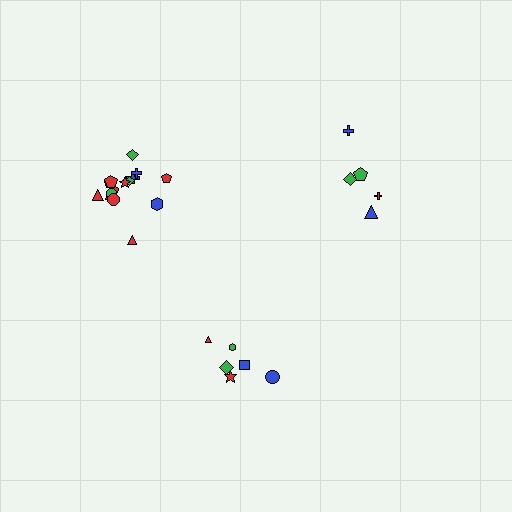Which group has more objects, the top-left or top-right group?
The top-left group.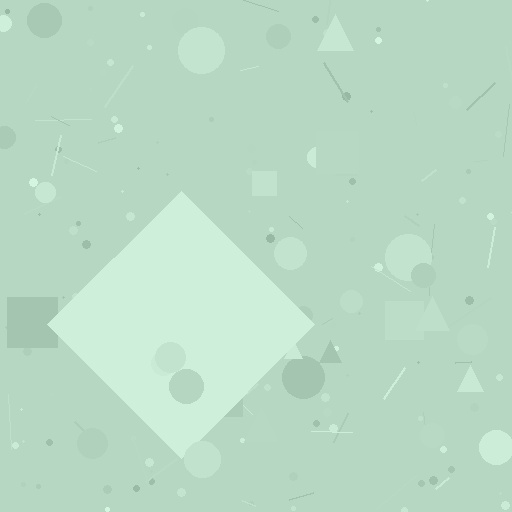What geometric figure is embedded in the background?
A diamond is embedded in the background.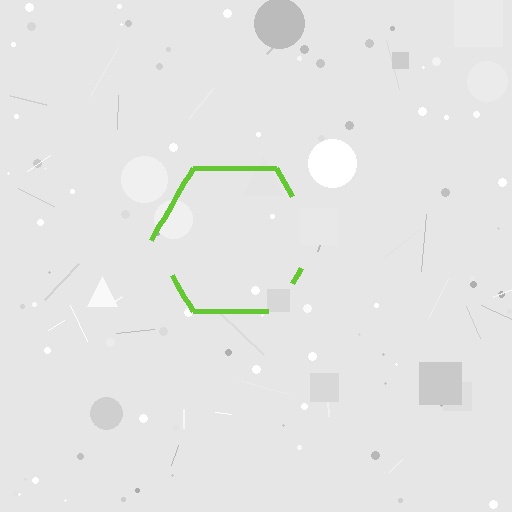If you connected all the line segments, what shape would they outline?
They would outline a hexagon.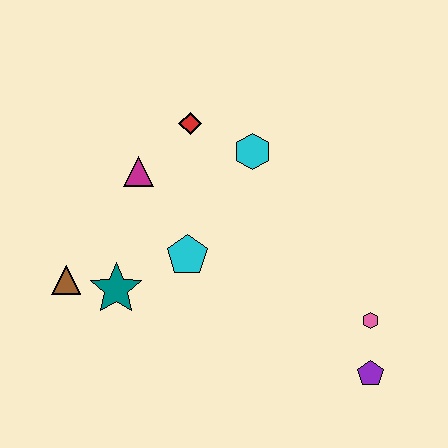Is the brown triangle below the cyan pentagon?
Yes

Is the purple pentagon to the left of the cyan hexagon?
No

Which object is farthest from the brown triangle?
The purple pentagon is farthest from the brown triangle.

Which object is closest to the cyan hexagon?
The red diamond is closest to the cyan hexagon.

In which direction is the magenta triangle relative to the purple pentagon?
The magenta triangle is to the left of the purple pentagon.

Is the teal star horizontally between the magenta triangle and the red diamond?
No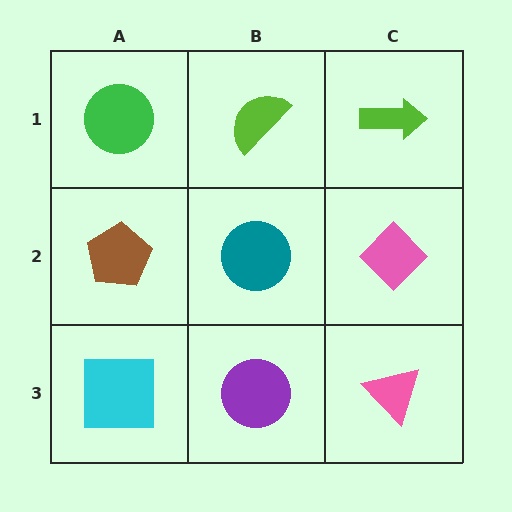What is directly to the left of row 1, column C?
A lime semicircle.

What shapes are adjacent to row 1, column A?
A brown pentagon (row 2, column A), a lime semicircle (row 1, column B).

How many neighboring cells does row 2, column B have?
4.